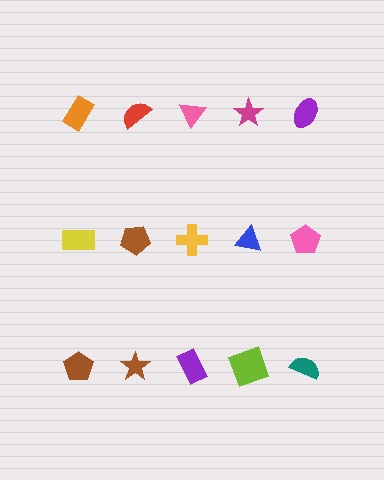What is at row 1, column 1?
An orange rectangle.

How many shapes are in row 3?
5 shapes.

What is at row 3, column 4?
A lime square.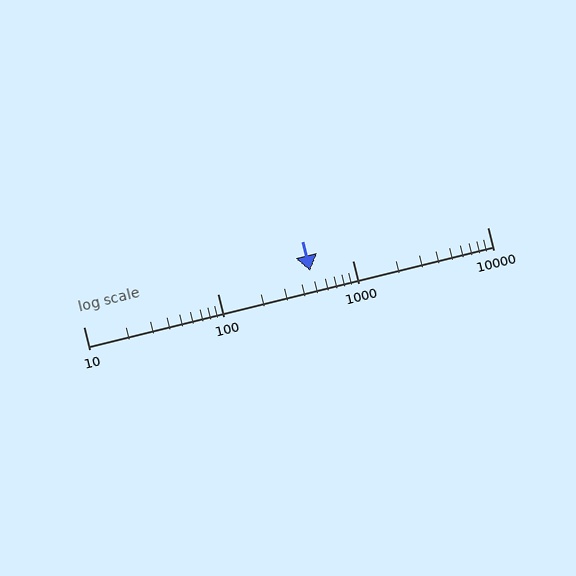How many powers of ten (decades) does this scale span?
The scale spans 3 decades, from 10 to 10000.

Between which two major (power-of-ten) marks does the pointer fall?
The pointer is between 100 and 1000.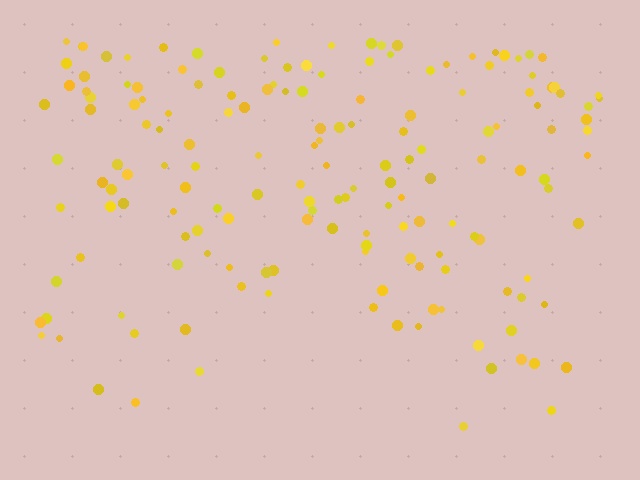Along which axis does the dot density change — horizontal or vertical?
Vertical.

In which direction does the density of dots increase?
From bottom to top, with the top side densest.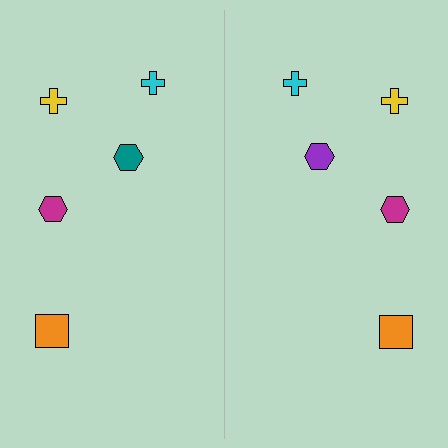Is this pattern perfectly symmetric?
No, the pattern is not perfectly symmetric. The purple hexagon on the right side breaks the symmetry — its mirror counterpart is teal.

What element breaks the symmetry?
The purple hexagon on the right side breaks the symmetry — its mirror counterpart is teal.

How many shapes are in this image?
There are 10 shapes in this image.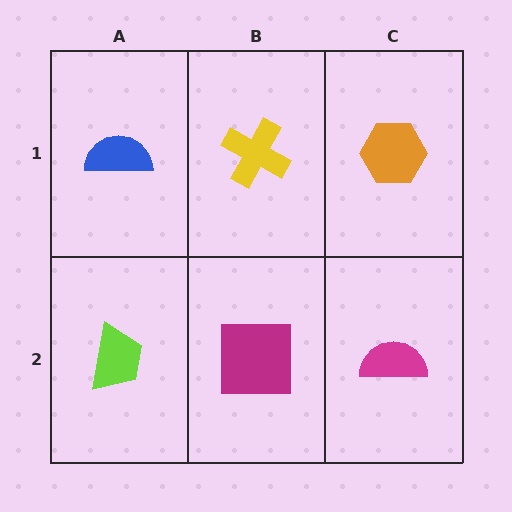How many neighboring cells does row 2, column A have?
2.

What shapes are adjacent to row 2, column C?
An orange hexagon (row 1, column C), a magenta square (row 2, column B).